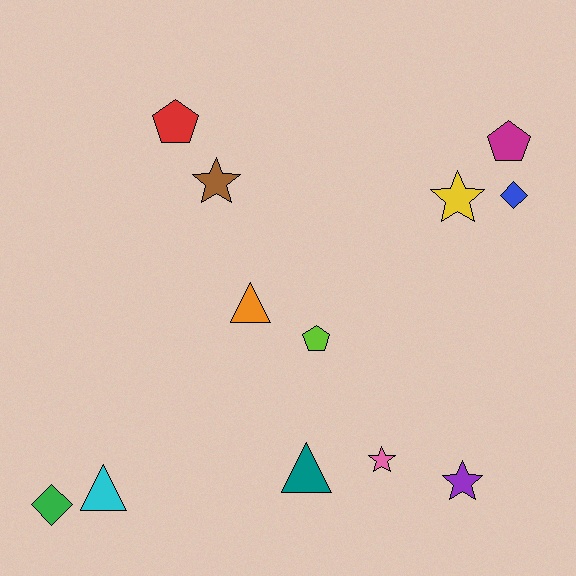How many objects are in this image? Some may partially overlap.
There are 12 objects.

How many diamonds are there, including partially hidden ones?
There are 2 diamonds.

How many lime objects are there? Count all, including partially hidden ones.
There is 1 lime object.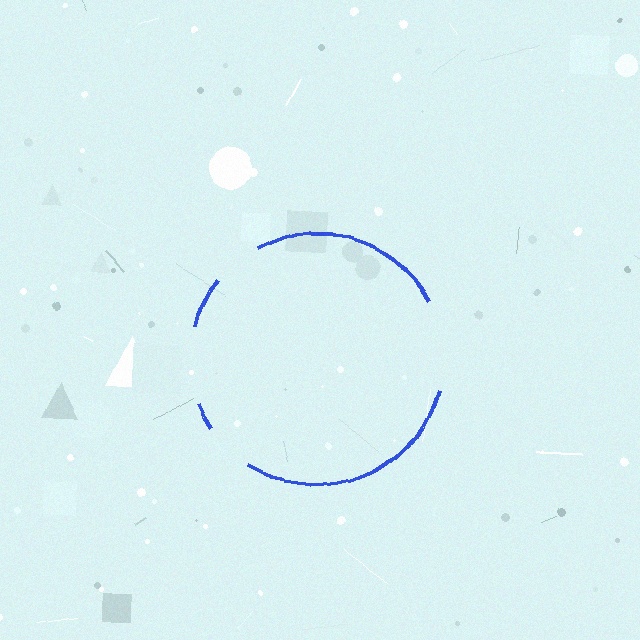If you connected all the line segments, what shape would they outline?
They would outline a circle.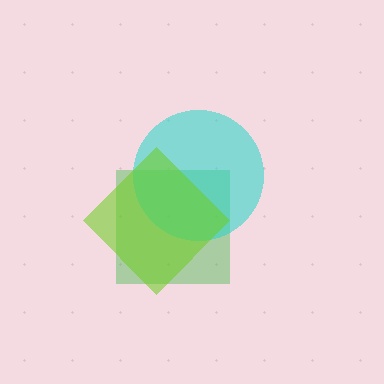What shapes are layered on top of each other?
The layered shapes are: a green square, a cyan circle, a lime diamond.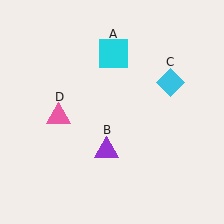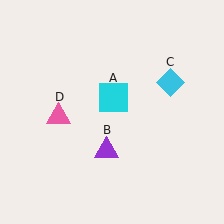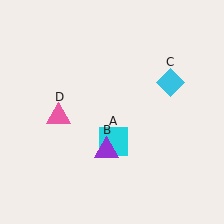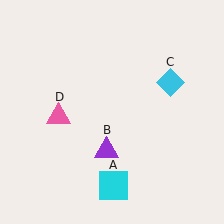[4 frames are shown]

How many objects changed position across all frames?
1 object changed position: cyan square (object A).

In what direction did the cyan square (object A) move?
The cyan square (object A) moved down.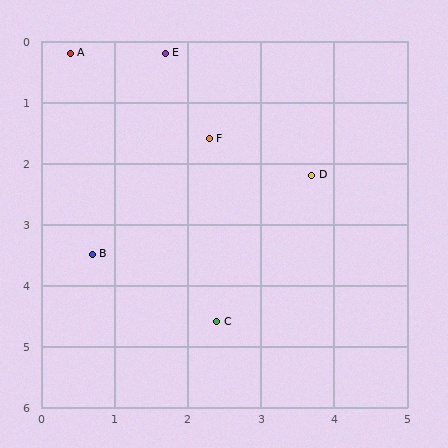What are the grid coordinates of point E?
Point E is at approximately (1.7, 0.2).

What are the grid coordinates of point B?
Point B is at approximately (0.7, 3.5).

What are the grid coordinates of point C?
Point C is at approximately (2.4, 4.6).